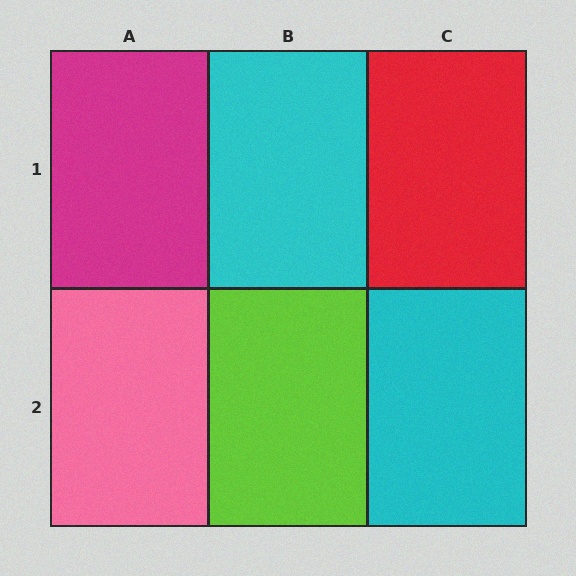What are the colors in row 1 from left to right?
Magenta, cyan, red.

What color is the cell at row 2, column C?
Cyan.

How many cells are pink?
1 cell is pink.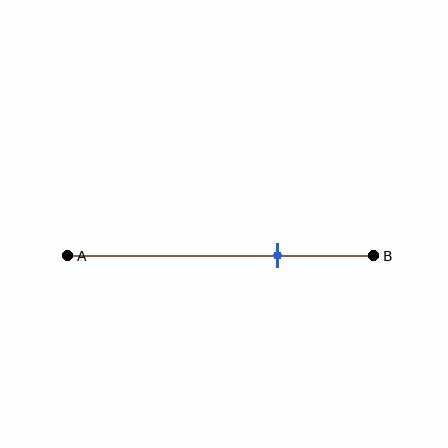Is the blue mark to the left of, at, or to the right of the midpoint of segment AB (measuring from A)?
The blue mark is to the right of the midpoint of segment AB.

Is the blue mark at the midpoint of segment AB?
No, the mark is at about 70% from A, not at the 50% midpoint.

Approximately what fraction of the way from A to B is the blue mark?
The blue mark is approximately 70% of the way from A to B.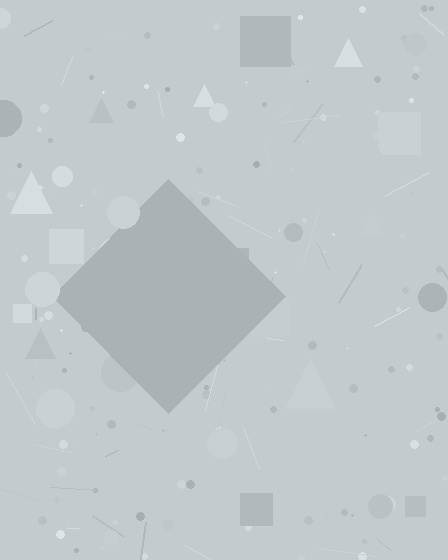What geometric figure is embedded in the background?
A diamond is embedded in the background.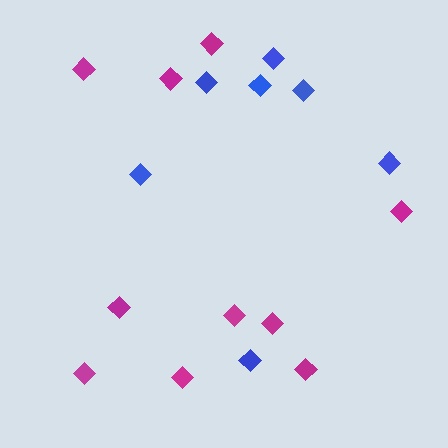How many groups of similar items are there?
There are 2 groups: one group of blue diamonds (7) and one group of magenta diamonds (10).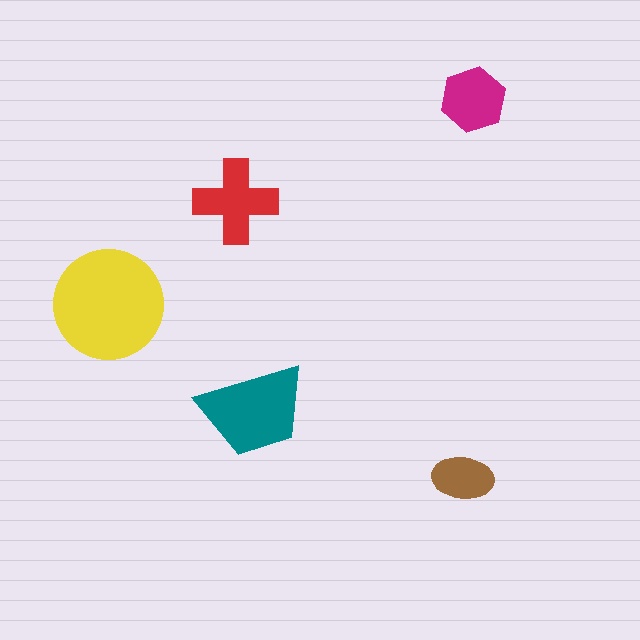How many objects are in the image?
There are 5 objects in the image.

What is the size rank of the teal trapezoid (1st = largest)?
2nd.